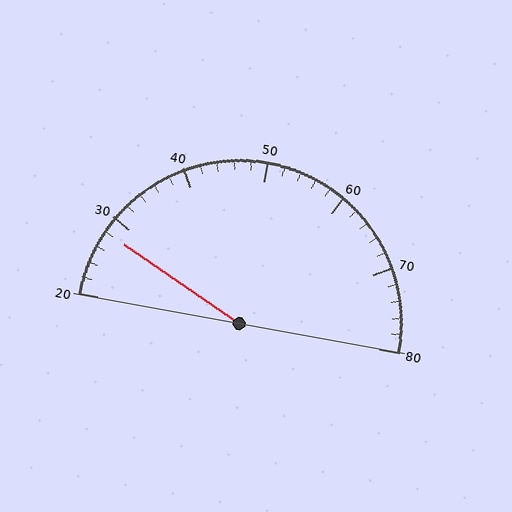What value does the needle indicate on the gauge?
The needle indicates approximately 28.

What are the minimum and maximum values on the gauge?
The gauge ranges from 20 to 80.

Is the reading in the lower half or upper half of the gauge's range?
The reading is in the lower half of the range (20 to 80).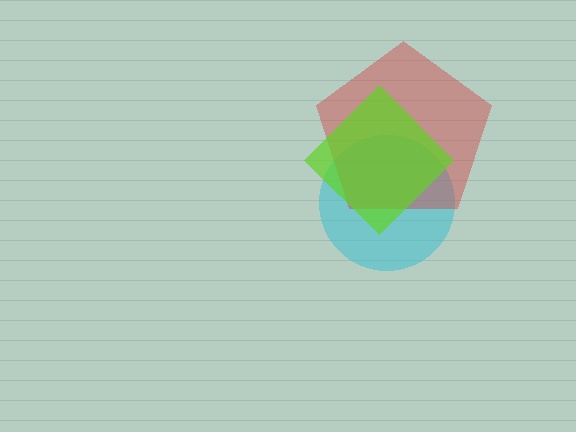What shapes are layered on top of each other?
The layered shapes are: a cyan circle, a red pentagon, a lime diamond.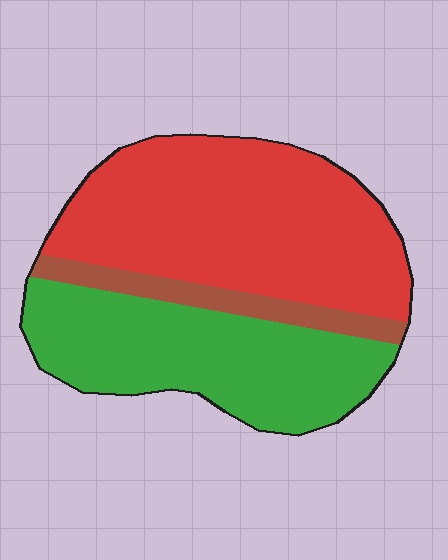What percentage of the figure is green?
Green takes up about three eighths (3/8) of the figure.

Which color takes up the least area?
Brown, at roughly 10%.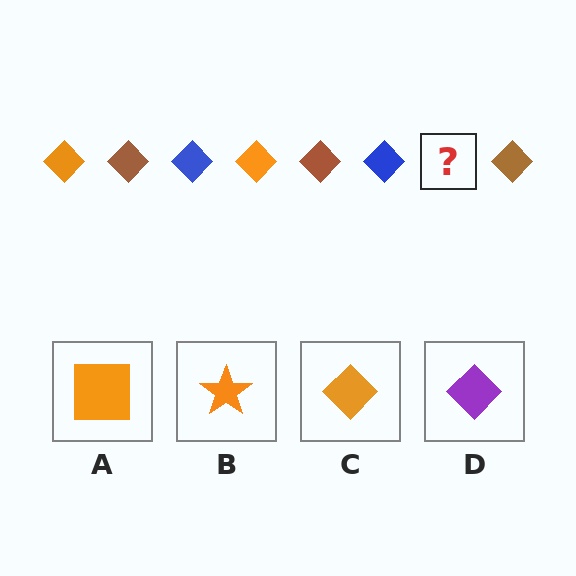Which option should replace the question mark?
Option C.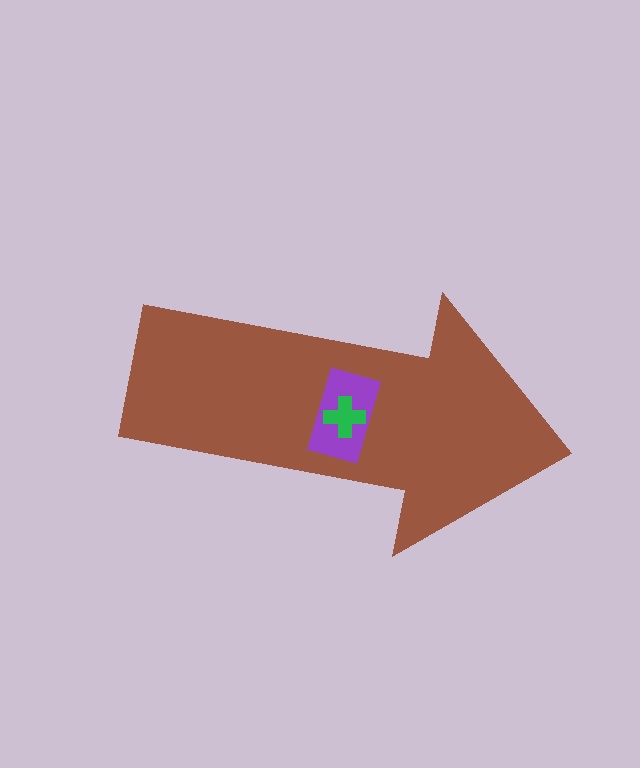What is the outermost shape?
The brown arrow.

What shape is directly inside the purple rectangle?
The green cross.